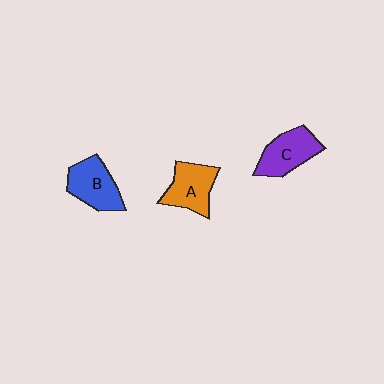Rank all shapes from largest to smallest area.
From largest to smallest: B (blue), C (purple), A (orange).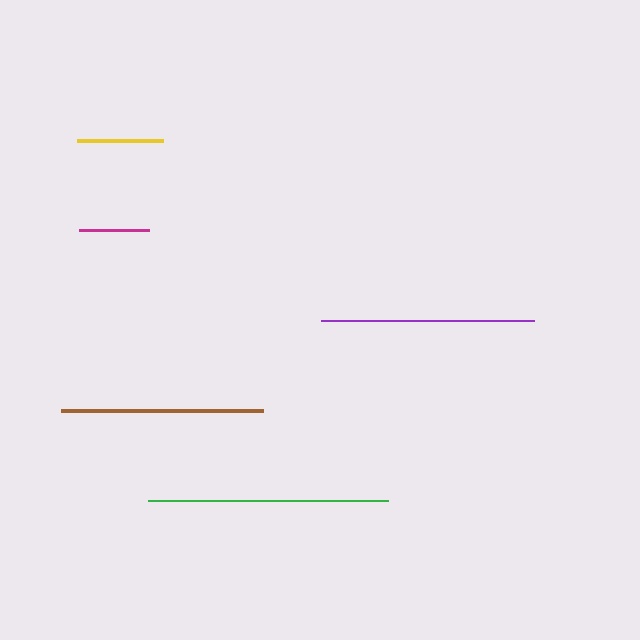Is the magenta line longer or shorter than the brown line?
The brown line is longer than the magenta line.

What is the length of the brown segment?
The brown segment is approximately 202 pixels long.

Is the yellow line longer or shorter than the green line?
The green line is longer than the yellow line.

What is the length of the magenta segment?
The magenta segment is approximately 70 pixels long.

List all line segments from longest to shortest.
From longest to shortest: green, purple, brown, yellow, magenta.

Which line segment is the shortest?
The magenta line is the shortest at approximately 70 pixels.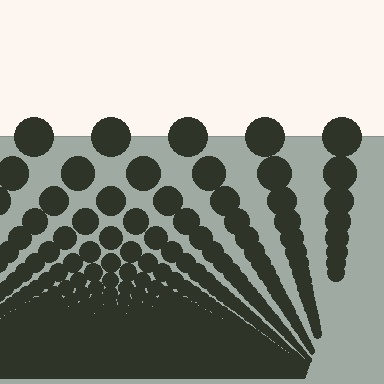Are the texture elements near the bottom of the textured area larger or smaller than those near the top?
Smaller. The gradient is inverted — elements near the bottom are smaller and denser.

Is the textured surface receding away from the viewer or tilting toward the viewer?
The surface appears to tilt toward the viewer. Texture elements get larger and sparser toward the top.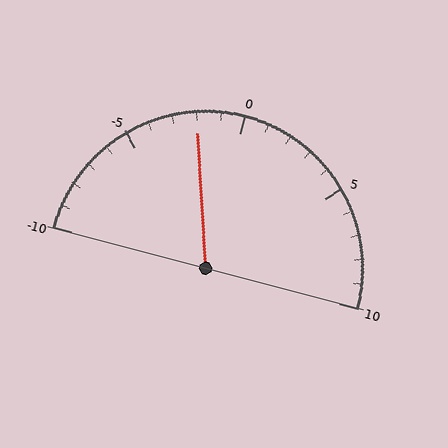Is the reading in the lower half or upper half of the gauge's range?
The reading is in the lower half of the range (-10 to 10).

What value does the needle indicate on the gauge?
The needle indicates approximately -2.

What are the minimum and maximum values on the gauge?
The gauge ranges from -10 to 10.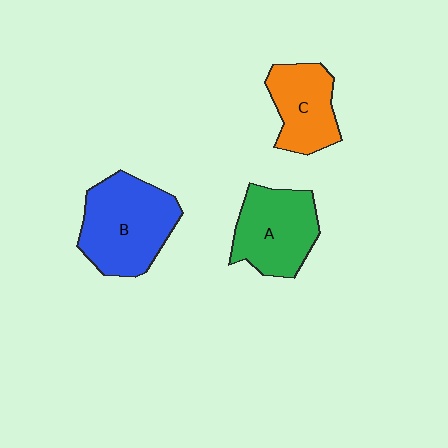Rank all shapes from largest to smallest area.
From largest to smallest: B (blue), A (green), C (orange).